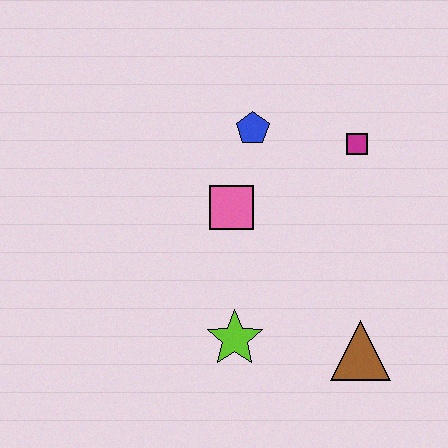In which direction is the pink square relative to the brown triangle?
The pink square is above the brown triangle.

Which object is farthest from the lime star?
The magenta square is farthest from the lime star.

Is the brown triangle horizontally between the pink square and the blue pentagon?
No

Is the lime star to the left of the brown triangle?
Yes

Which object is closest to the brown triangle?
The lime star is closest to the brown triangle.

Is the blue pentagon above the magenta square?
Yes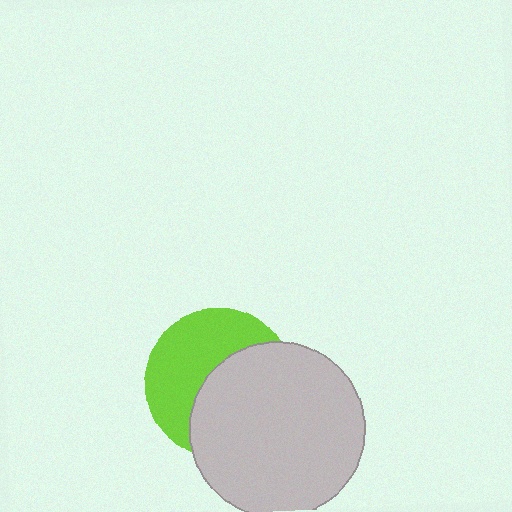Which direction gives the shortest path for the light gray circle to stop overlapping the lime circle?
Moving toward the lower-right gives the shortest separation.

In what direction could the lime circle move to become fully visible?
The lime circle could move toward the upper-left. That would shift it out from behind the light gray circle entirely.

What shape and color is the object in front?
The object in front is a light gray circle.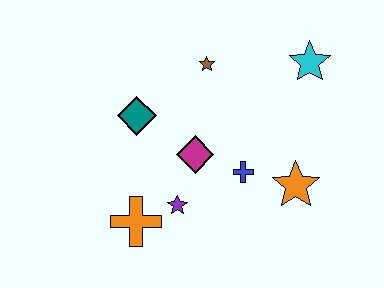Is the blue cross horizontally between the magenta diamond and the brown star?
No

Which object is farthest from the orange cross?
The cyan star is farthest from the orange cross.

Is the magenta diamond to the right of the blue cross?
No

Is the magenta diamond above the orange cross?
Yes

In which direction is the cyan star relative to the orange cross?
The cyan star is to the right of the orange cross.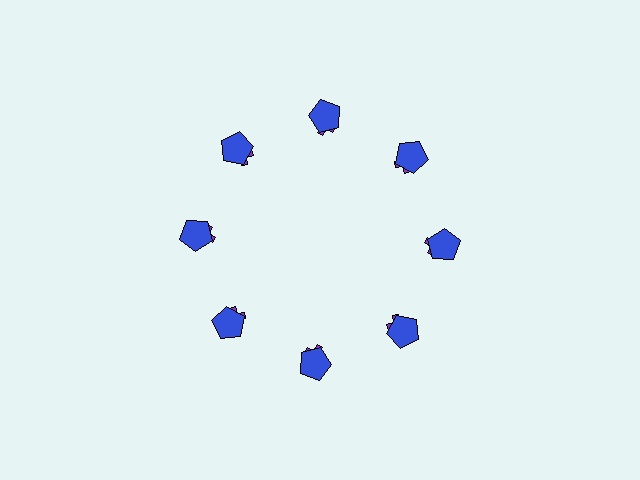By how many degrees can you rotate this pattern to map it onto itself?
The pattern maps onto itself every 45 degrees of rotation.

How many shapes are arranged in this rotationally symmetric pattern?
There are 16 shapes, arranged in 8 groups of 2.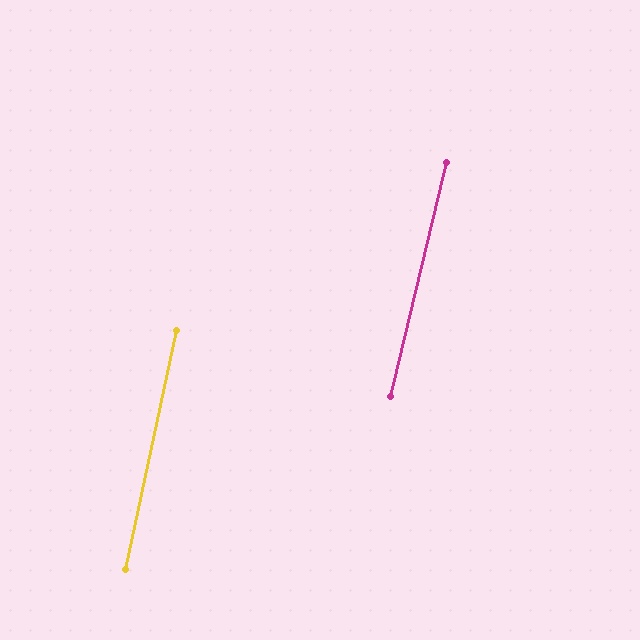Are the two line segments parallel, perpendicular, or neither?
Parallel — their directions differ by only 1.5°.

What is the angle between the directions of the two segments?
Approximately 1 degree.